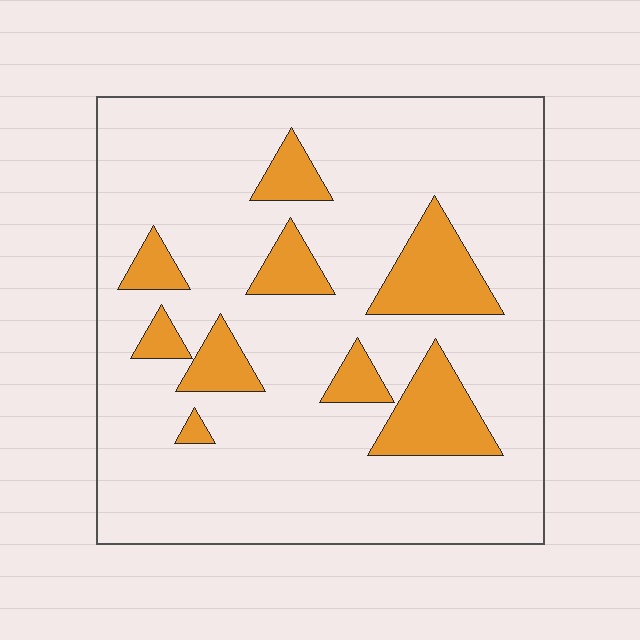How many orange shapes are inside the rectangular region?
9.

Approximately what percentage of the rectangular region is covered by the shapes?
Approximately 15%.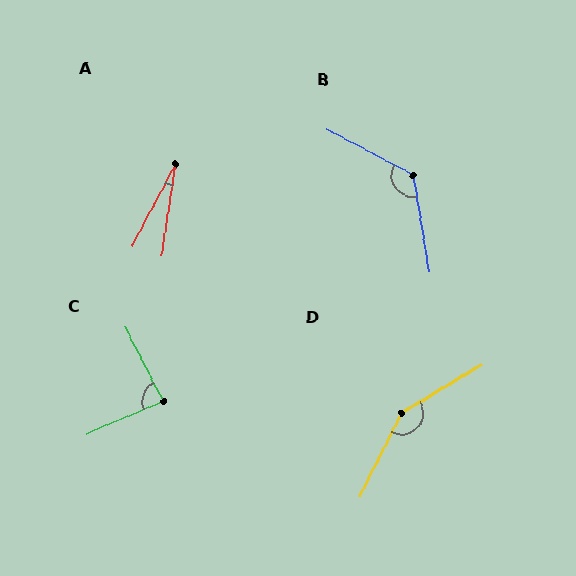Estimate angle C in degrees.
Approximately 87 degrees.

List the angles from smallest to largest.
A (20°), C (87°), B (127°), D (147°).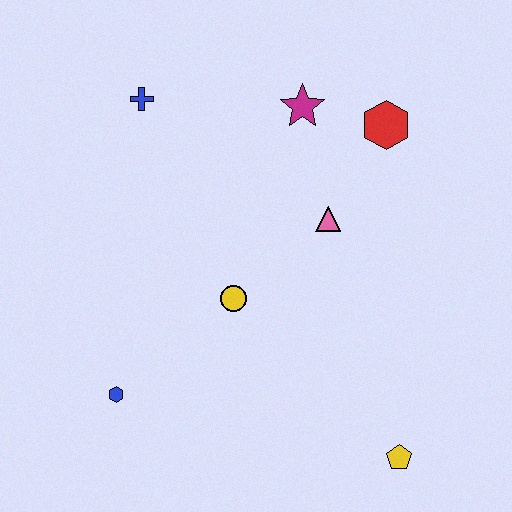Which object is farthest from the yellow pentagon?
The blue cross is farthest from the yellow pentagon.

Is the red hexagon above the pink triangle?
Yes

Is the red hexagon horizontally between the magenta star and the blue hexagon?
No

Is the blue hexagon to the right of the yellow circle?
No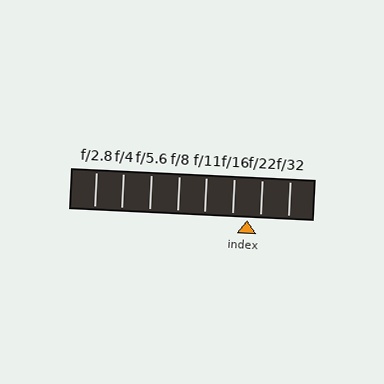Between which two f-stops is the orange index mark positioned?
The index mark is between f/16 and f/22.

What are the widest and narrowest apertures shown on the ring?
The widest aperture shown is f/2.8 and the narrowest is f/32.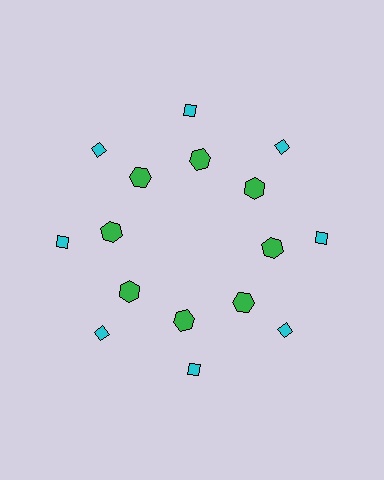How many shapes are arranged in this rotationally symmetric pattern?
There are 16 shapes, arranged in 8 groups of 2.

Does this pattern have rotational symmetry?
Yes, this pattern has 8-fold rotational symmetry. It looks the same after rotating 45 degrees around the center.